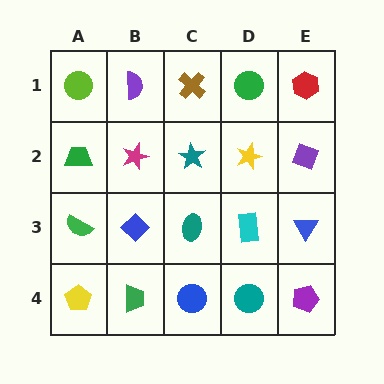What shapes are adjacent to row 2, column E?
A red hexagon (row 1, column E), a blue triangle (row 3, column E), a yellow star (row 2, column D).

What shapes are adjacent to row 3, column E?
A purple diamond (row 2, column E), a purple pentagon (row 4, column E), a cyan rectangle (row 3, column D).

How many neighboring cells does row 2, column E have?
3.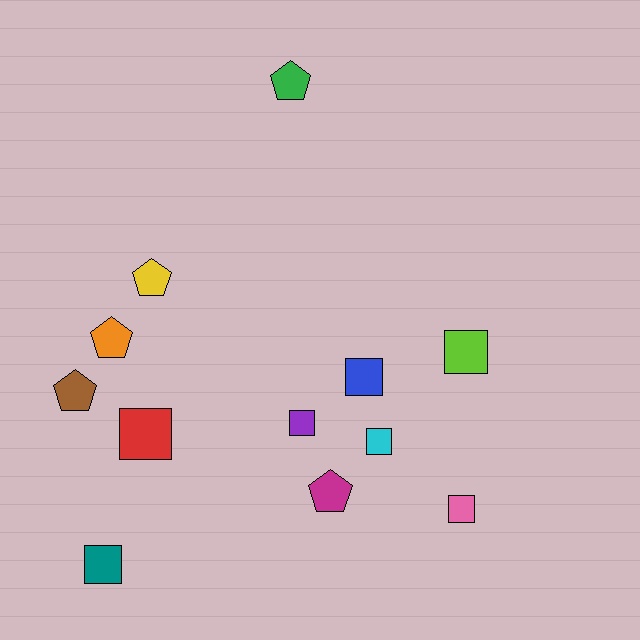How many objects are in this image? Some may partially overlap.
There are 12 objects.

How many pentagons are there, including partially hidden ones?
There are 5 pentagons.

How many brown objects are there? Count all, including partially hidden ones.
There is 1 brown object.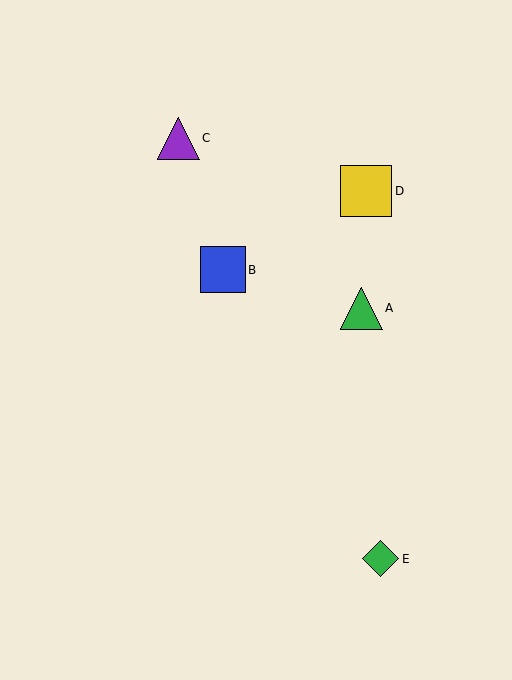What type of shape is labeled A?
Shape A is a green triangle.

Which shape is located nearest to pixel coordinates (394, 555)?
The green diamond (labeled E) at (381, 559) is nearest to that location.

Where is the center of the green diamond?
The center of the green diamond is at (381, 559).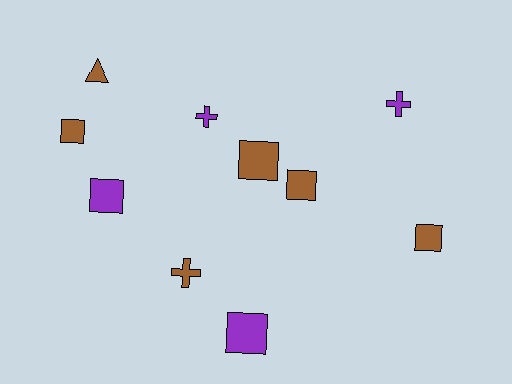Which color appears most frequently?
Brown, with 6 objects.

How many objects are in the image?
There are 10 objects.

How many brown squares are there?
There are 4 brown squares.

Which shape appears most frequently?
Square, with 6 objects.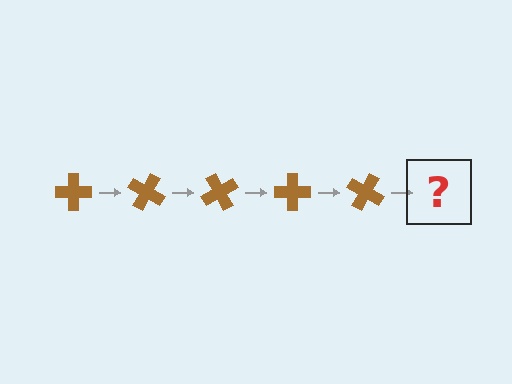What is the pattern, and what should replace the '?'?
The pattern is that the cross rotates 30 degrees each step. The '?' should be a brown cross rotated 150 degrees.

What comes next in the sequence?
The next element should be a brown cross rotated 150 degrees.